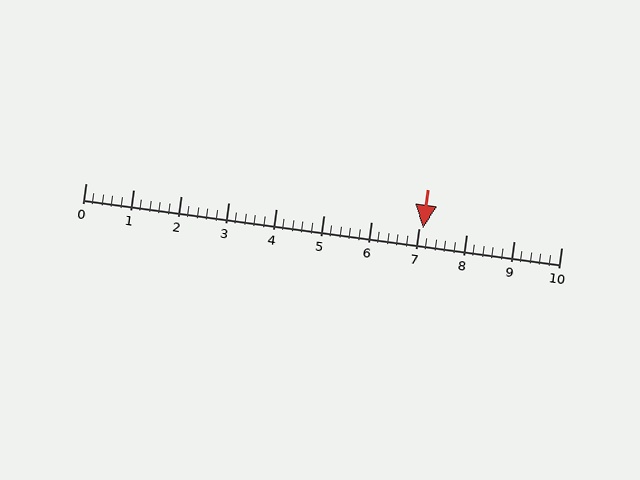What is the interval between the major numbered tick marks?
The major tick marks are spaced 1 units apart.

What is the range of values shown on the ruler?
The ruler shows values from 0 to 10.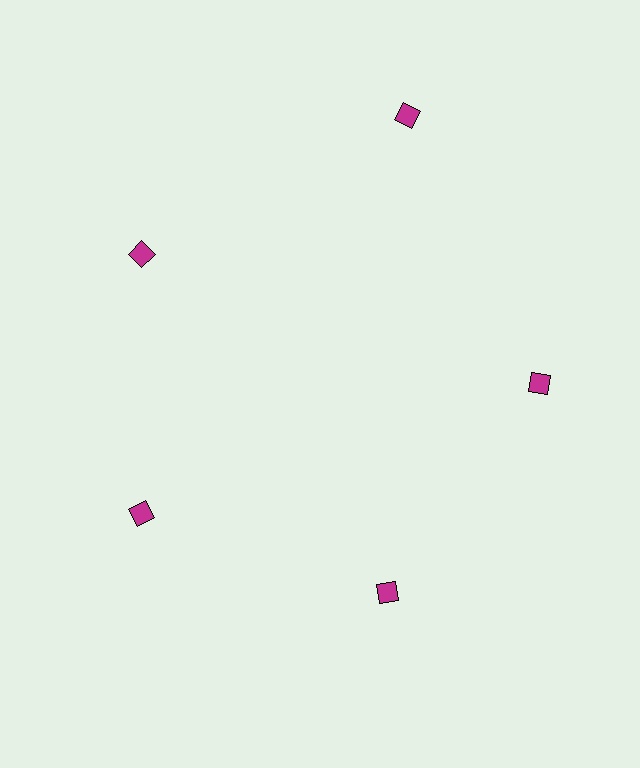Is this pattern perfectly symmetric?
No. The 5 magenta diamonds are arranged in a ring, but one element near the 1 o'clock position is pushed outward from the center, breaking the 5-fold rotational symmetry.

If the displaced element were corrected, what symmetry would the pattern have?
It would have 5-fold rotational symmetry — the pattern would map onto itself every 72 degrees.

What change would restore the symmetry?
The symmetry would be restored by moving it inward, back onto the ring so that all 5 diamonds sit at equal angles and equal distance from the center.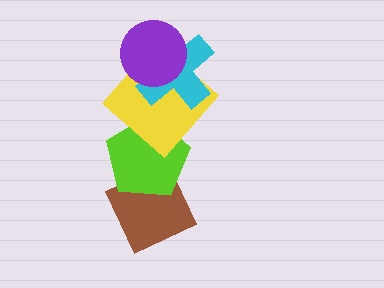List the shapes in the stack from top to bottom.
From top to bottom: the purple circle, the cyan cross, the yellow diamond, the lime pentagon, the brown diamond.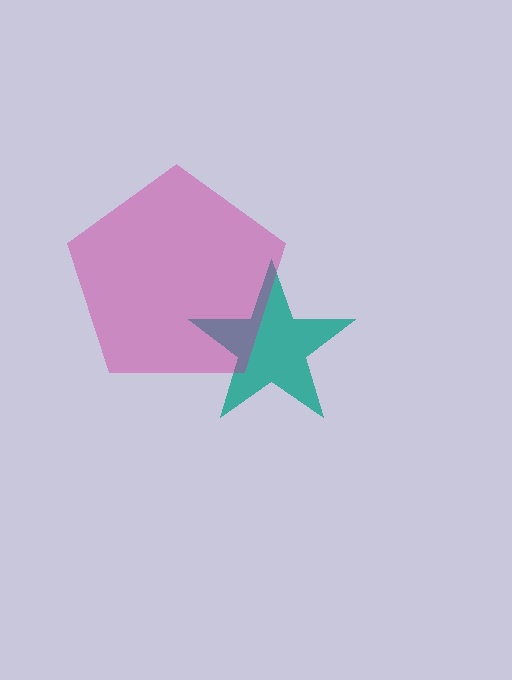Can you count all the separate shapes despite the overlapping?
Yes, there are 2 separate shapes.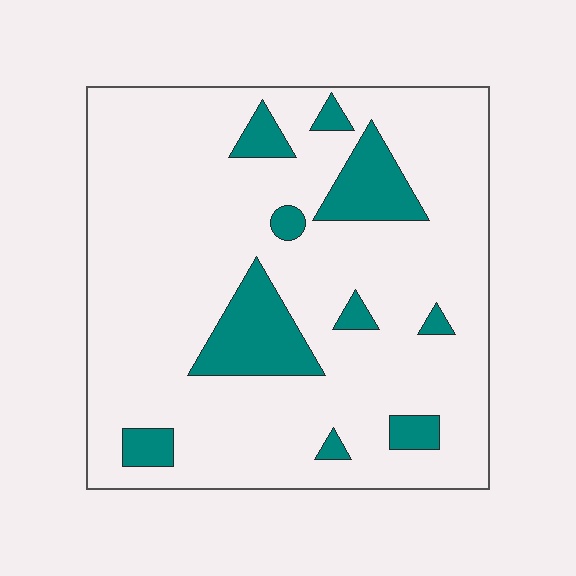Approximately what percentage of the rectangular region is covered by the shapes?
Approximately 15%.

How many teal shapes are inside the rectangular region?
10.